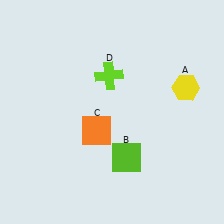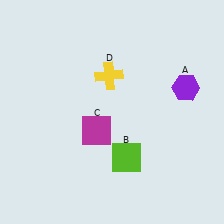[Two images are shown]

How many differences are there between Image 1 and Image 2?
There are 3 differences between the two images.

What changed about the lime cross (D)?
In Image 1, D is lime. In Image 2, it changed to yellow.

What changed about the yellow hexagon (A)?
In Image 1, A is yellow. In Image 2, it changed to purple.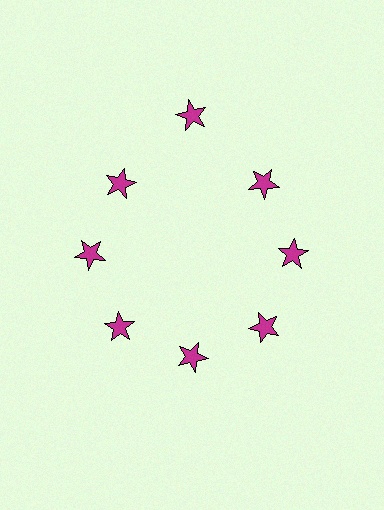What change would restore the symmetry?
The symmetry would be restored by moving it inward, back onto the ring so that all 8 stars sit at equal angles and equal distance from the center.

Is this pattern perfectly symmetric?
No. The 8 magenta stars are arranged in a ring, but one element near the 12 o'clock position is pushed outward from the center, breaking the 8-fold rotational symmetry.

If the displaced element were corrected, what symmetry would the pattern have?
It would have 8-fold rotational symmetry — the pattern would map onto itself every 45 degrees.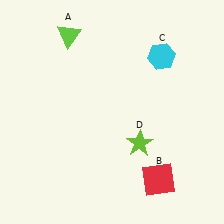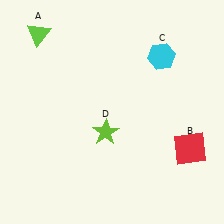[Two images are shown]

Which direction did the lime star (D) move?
The lime star (D) moved left.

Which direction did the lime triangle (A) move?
The lime triangle (A) moved left.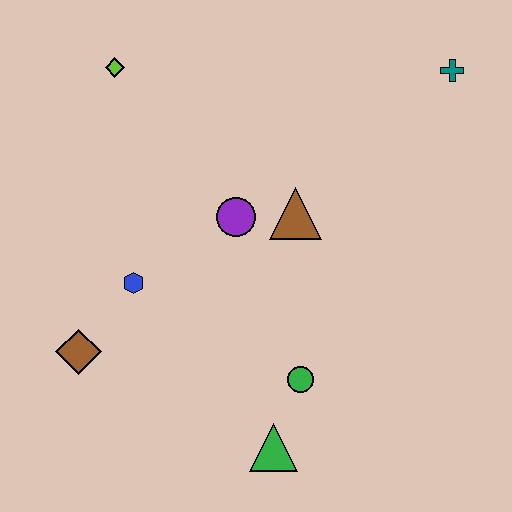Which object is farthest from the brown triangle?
The brown diamond is farthest from the brown triangle.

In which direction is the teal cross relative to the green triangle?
The teal cross is above the green triangle.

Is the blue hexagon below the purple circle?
Yes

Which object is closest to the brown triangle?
The purple circle is closest to the brown triangle.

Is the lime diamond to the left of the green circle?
Yes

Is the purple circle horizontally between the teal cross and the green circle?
No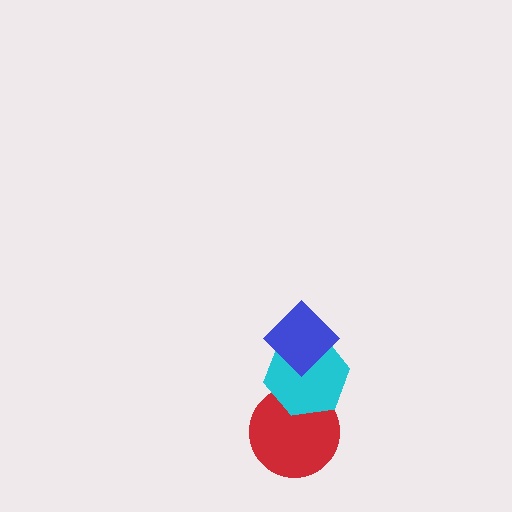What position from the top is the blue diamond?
The blue diamond is 1st from the top.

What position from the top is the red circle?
The red circle is 3rd from the top.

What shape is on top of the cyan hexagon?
The blue diamond is on top of the cyan hexagon.